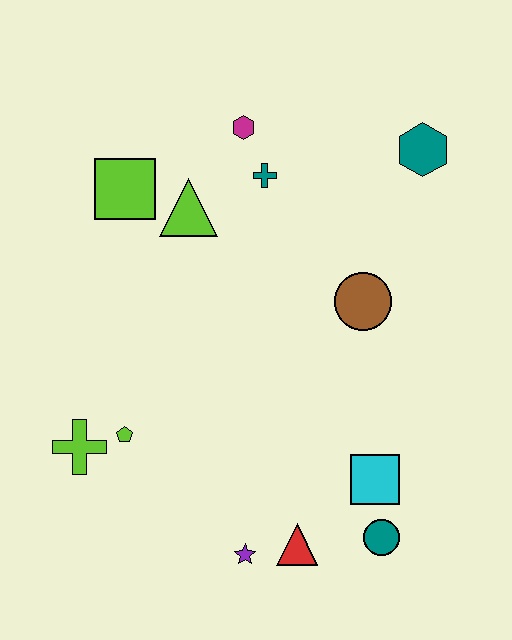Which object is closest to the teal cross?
The magenta hexagon is closest to the teal cross.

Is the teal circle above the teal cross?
No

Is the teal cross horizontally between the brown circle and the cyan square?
No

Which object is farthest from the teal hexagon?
The lime cross is farthest from the teal hexagon.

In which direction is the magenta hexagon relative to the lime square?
The magenta hexagon is to the right of the lime square.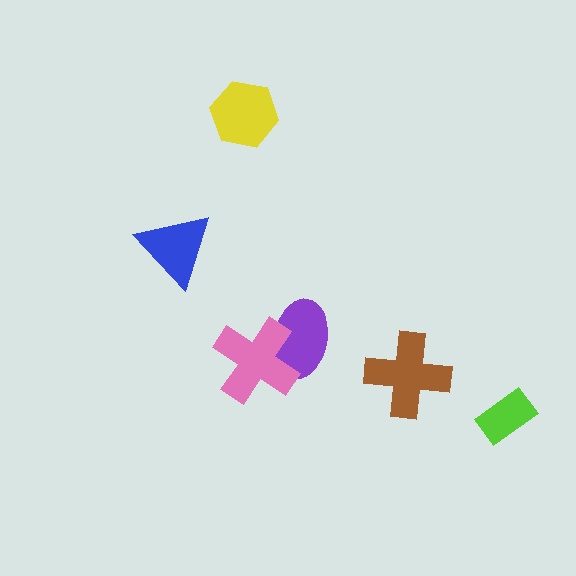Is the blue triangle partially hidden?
No, no other shape covers it.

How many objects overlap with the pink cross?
1 object overlaps with the pink cross.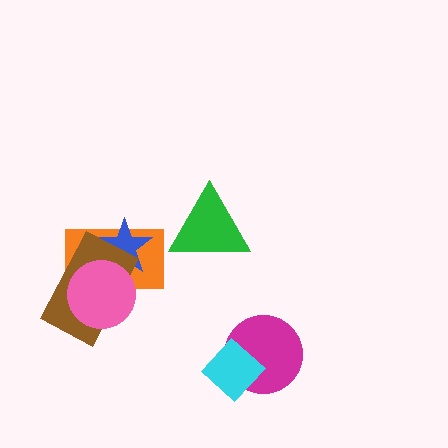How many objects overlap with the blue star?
3 objects overlap with the blue star.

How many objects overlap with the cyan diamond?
1 object overlaps with the cyan diamond.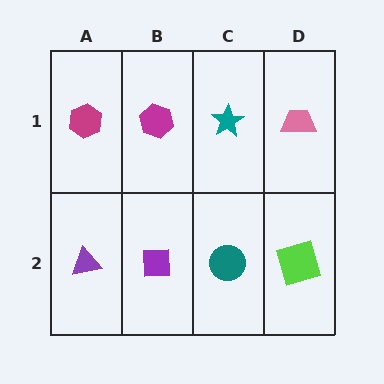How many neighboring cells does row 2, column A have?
2.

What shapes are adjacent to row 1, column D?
A lime square (row 2, column D), a teal star (row 1, column C).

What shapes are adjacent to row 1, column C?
A teal circle (row 2, column C), a magenta hexagon (row 1, column B), a pink trapezoid (row 1, column D).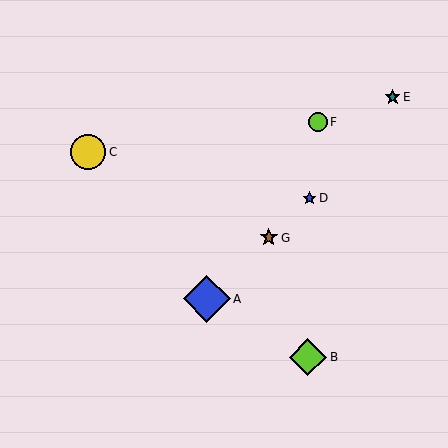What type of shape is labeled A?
Shape A is a blue diamond.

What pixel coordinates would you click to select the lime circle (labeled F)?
Click at (318, 122) to select the lime circle F.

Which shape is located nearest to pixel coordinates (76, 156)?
The yellow circle (labeled C) at (88, 152) is nearest to that location.